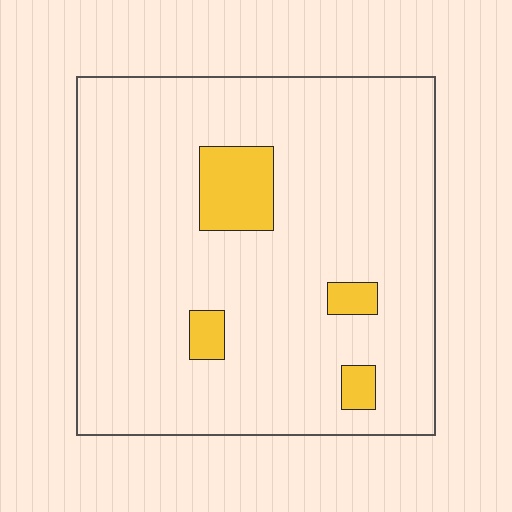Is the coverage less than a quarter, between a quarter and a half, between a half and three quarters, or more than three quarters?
Less than a quarter.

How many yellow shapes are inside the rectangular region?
4.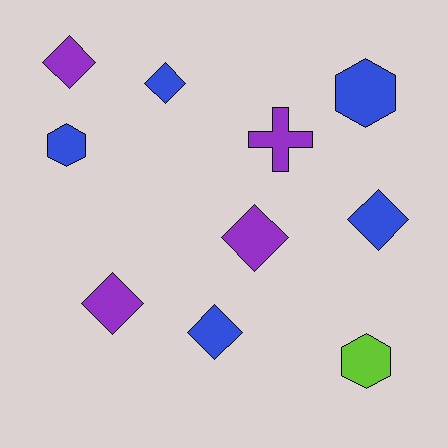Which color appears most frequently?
Blue, with 5 objects.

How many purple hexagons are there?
There are no purple hexagons.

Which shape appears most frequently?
Diamond, with 6 objects.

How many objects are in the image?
There are 10 objects.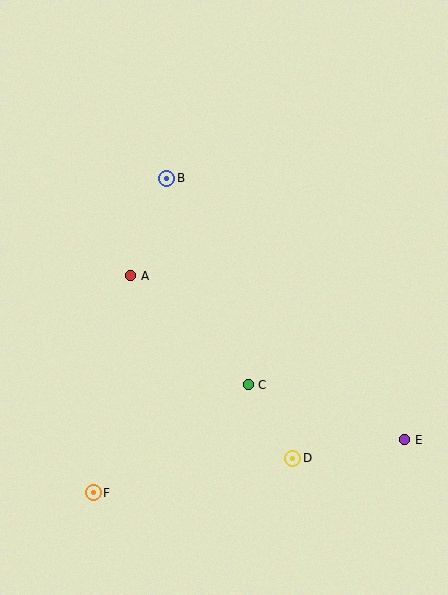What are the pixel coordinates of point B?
Point B is at (167, 178).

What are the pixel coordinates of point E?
Point E is at (405, 440).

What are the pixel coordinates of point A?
Point A is at (131, 276).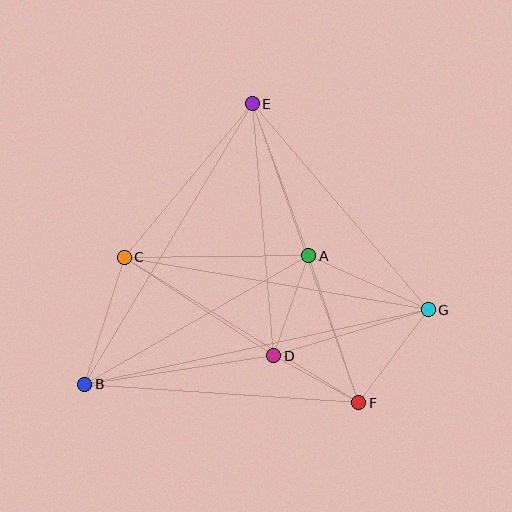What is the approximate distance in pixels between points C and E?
The distance between C and E is approximately 200 pixels.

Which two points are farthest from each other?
Points B and G are farthest from each other.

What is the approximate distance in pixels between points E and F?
The distance between E and F is approximately 318 pixels.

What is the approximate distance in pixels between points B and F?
The distance between B and F is approximately 275 pixels.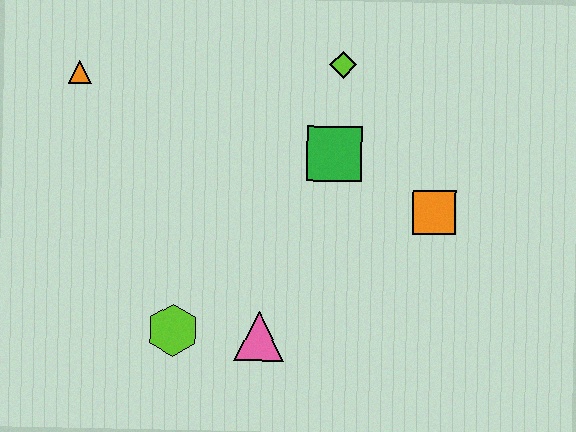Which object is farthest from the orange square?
The orange triangle is farthest from the orange square.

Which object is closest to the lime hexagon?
The pink triangle is closest to the lime hexagon.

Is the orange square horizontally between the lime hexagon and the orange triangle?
No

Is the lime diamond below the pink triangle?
No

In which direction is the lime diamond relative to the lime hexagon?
The lime diamond is above the lime hexagon.